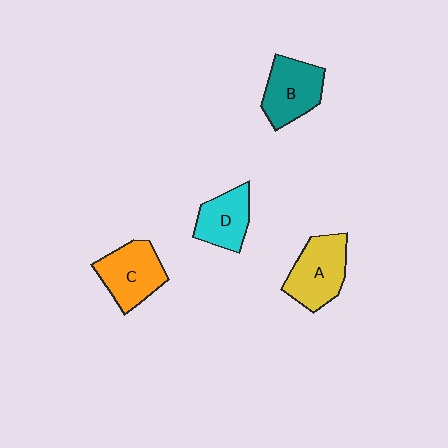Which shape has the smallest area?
Shape D (cyan).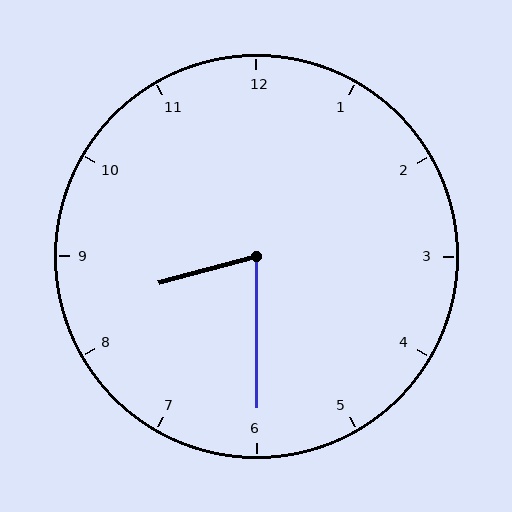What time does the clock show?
8:30.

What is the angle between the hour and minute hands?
Approximately 75 degrees.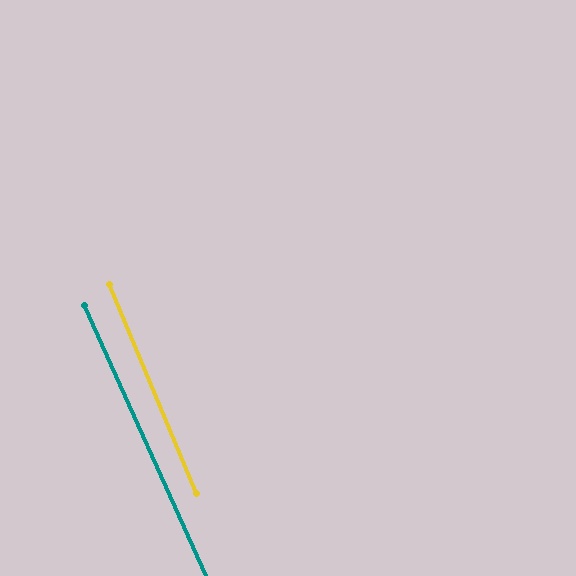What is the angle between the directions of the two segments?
Approximately 2 degrees.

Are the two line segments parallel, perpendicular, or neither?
Parallel — their directions differ by only 1.8°.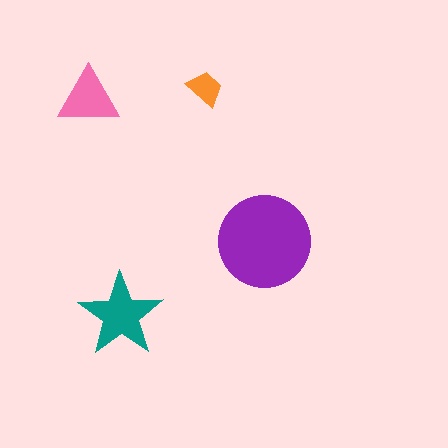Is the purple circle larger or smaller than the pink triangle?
Larger.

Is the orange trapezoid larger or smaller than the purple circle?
Smaller.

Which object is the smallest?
The orange trapezoid.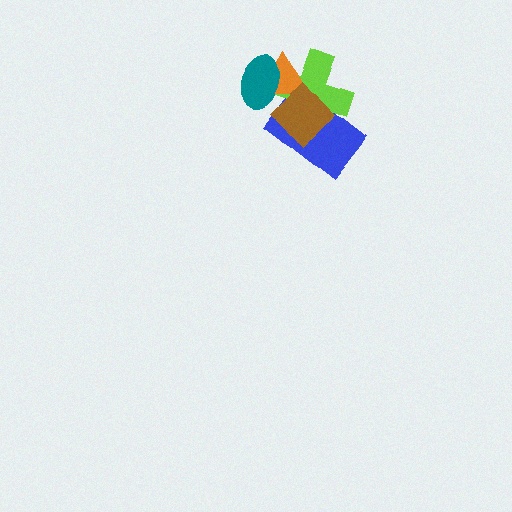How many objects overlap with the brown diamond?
4 objects overlap with the brown diamond.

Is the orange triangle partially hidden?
Yes, it is partially covered by another shape.